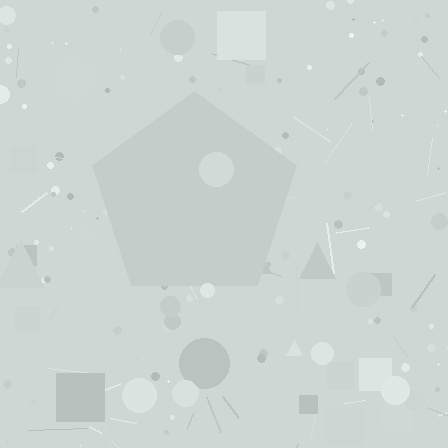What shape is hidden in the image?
A pentagon is hidden in the image.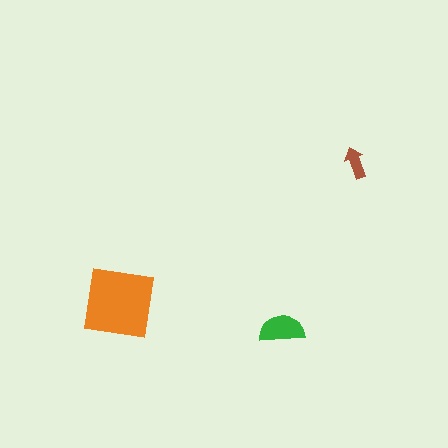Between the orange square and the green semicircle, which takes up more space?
The orange square.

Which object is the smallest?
The brown arrow.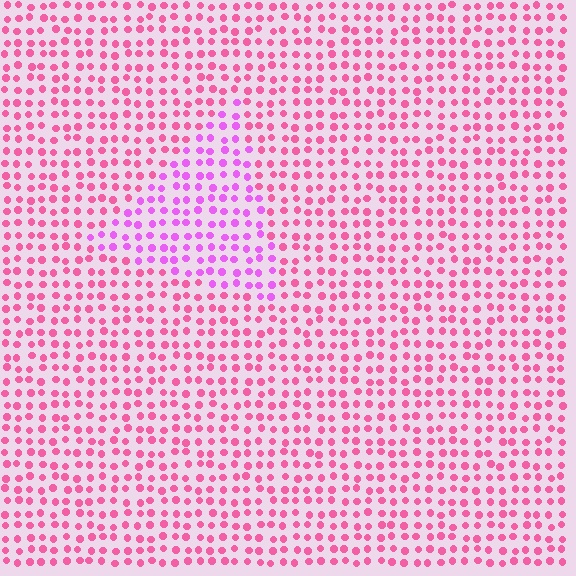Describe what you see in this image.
The image is filled with small pink elements in a uniform arrangement. A triangle-shaped region is visible where the elements are tinted to a slightly different hue, forming a subtle color boundary.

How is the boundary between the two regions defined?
The boundary is defined purely by a slight shift in hue (about 36 degrees). Spacing, size, and orientation are identical on both sides.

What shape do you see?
I see a triangle.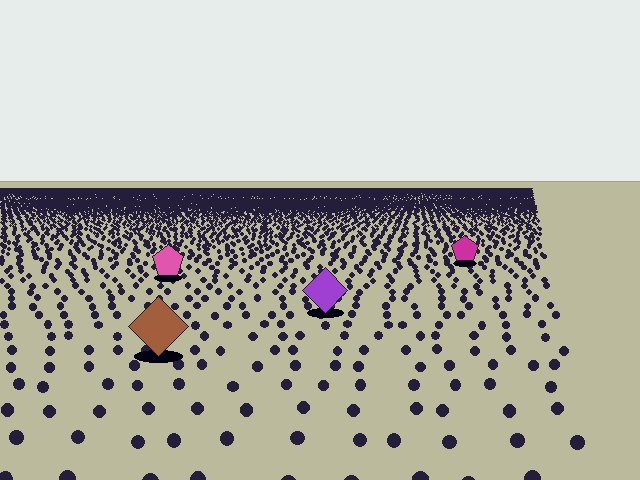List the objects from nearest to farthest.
From nearest to farthest: the brown diamond, the purple diamond, the pink pentagon, the magenta pentagon.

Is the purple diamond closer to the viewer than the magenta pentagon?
Yes. The purple diamond is closer — you can tell from the texture gradient: the ground texture is coarser near it.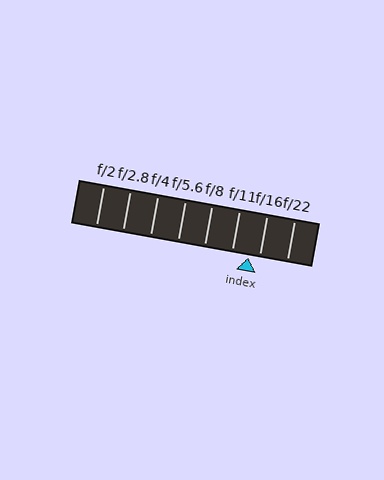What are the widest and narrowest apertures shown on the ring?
The widest aperture shown is f/2 and the narrowest is f/22.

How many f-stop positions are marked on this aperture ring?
There are 8 f-stop positions marked.